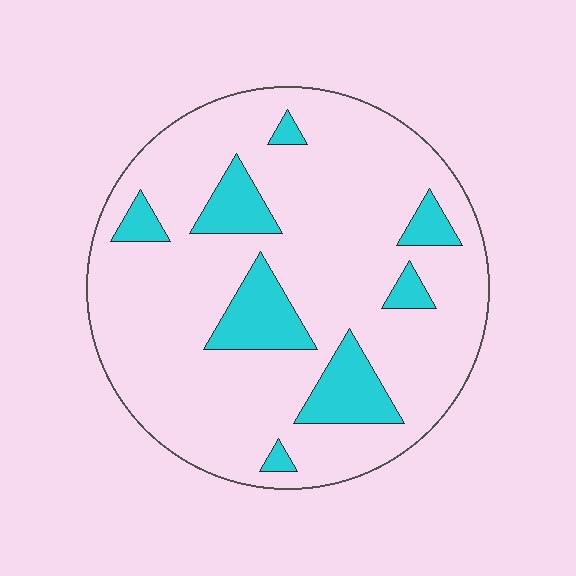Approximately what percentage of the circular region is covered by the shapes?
Approximately 15%.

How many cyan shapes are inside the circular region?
8.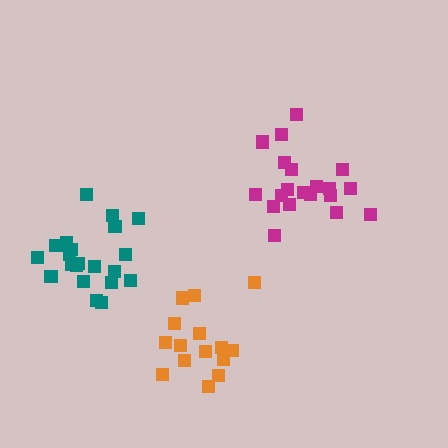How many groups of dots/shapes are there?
There are 3 groups.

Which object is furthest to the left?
The teal cluster is leftmost.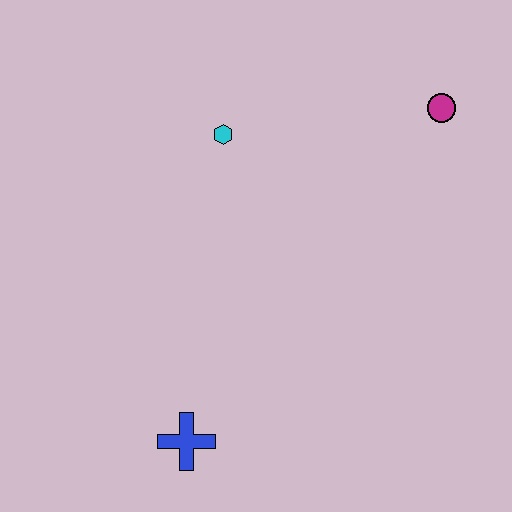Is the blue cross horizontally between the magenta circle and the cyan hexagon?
No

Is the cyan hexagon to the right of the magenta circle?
No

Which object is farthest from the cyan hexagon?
The blue cross is farthest from the cyan hexagon.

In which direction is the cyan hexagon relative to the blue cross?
The cyan hexagon is above the blue cross.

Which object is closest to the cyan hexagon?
The magenta circle is closest to the cyan hexagon.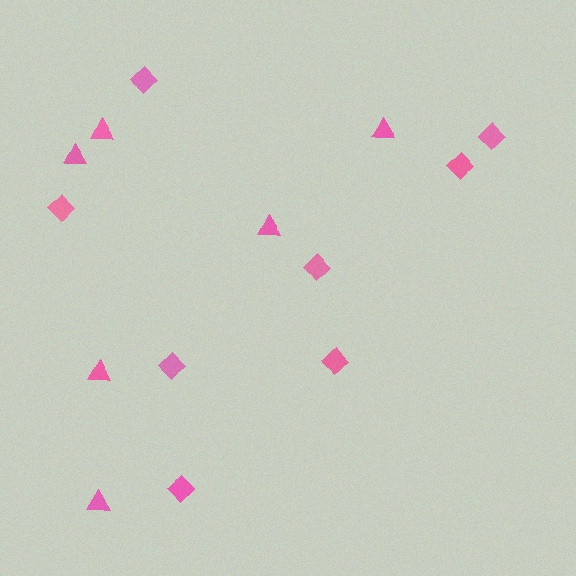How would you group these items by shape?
There are 2 groups: one group of diamonds (8) and one group of triangles (6).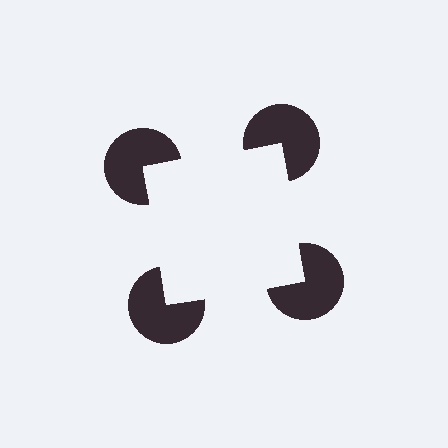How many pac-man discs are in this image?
There are 4 — one at each vertex of the illusory square.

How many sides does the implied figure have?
4 sides.